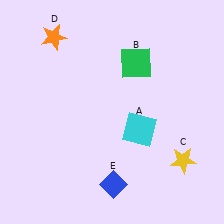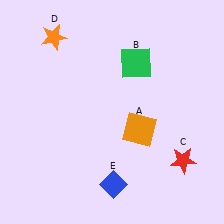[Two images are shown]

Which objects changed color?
A changed from cyan to orange. C changed from yellow to red.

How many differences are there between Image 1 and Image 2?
There are 2 differences between the two images.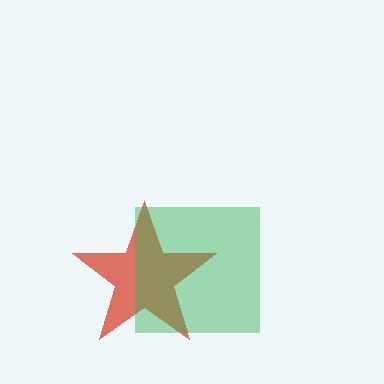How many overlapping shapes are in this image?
There are 2 overlapping shapes in the image.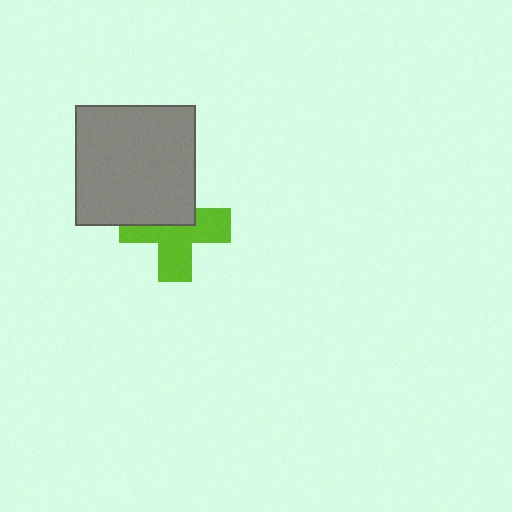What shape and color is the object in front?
The object in front is a gray square.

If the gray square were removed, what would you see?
You would see the complete lime cross.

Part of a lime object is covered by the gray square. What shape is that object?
It is a cross.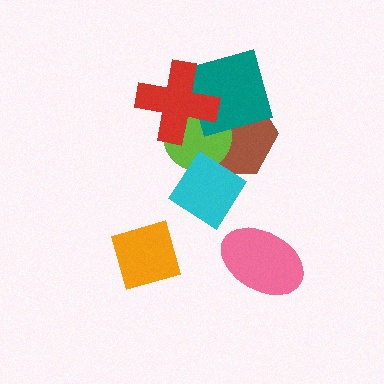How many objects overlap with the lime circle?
4 objects overlap with the lime circle.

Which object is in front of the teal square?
The red cross is in front of the teal square.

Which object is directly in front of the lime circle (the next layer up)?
The cyan diamond is directly in front of the lime circle.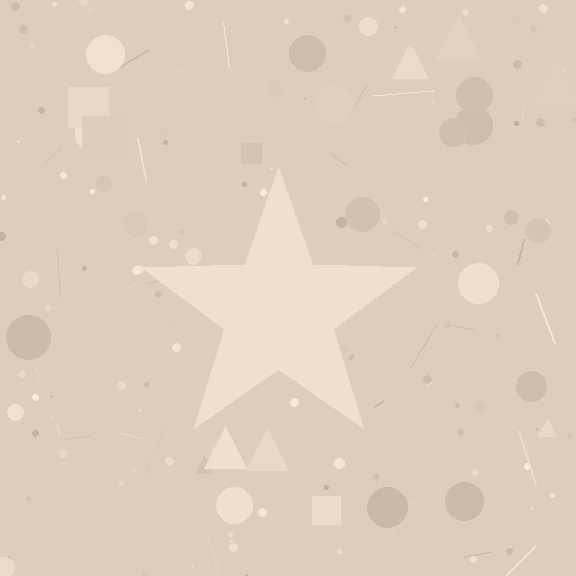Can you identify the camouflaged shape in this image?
The camouflaged shape is a star.